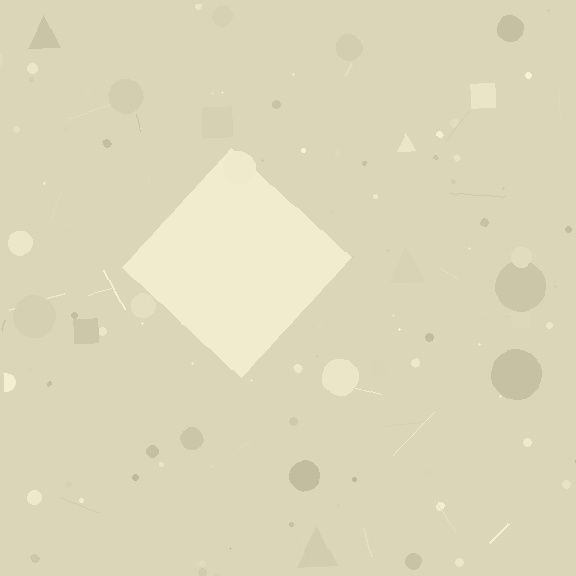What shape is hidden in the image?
A diamond is hidden in the image.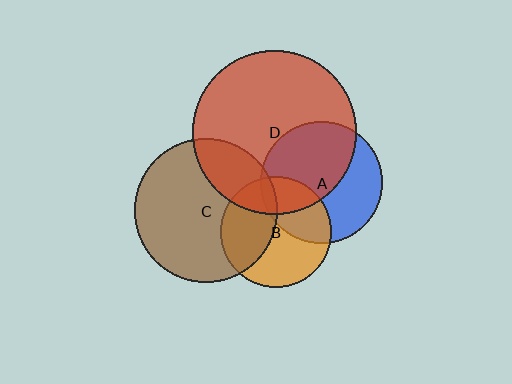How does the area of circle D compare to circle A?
Approximately 1.8 times.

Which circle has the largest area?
Circle D (red).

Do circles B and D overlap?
Yes.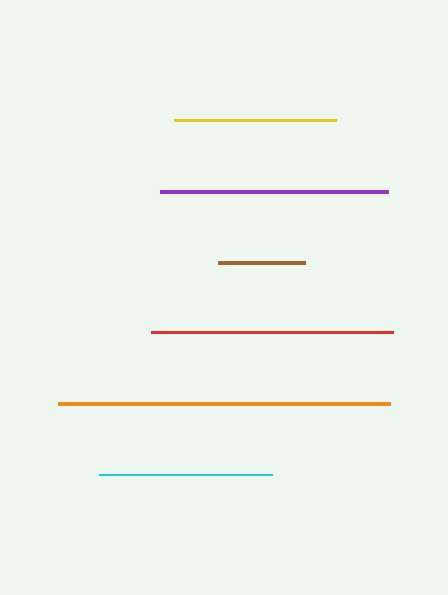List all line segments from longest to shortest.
From longest to shortest: orange, red, purple, cyan, yellow, brown.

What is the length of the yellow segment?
The yellow segment is approximately 162 pixels long.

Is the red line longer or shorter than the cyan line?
The red line is longer than the cyan line.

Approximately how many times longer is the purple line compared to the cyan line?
The purple line is approximately 1.3 times the length of the cyan line.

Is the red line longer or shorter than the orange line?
The orange line is longer than the red line.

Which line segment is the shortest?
The brown line is the shortest at approximately 87 pixels.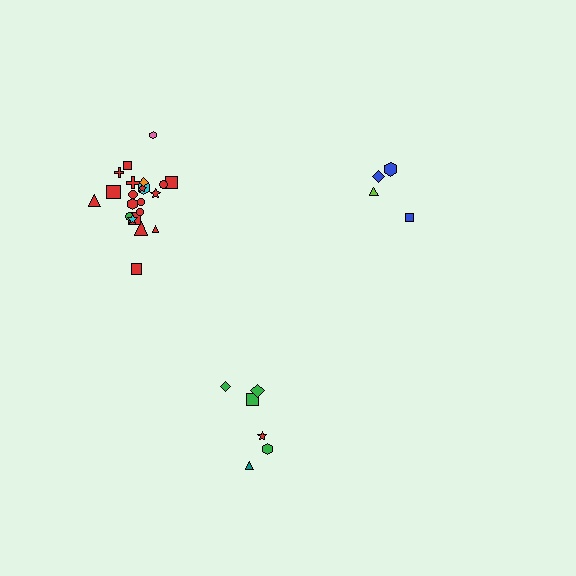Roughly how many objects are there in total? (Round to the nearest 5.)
Roughly 30 objects in total.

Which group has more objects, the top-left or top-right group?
The top-left group.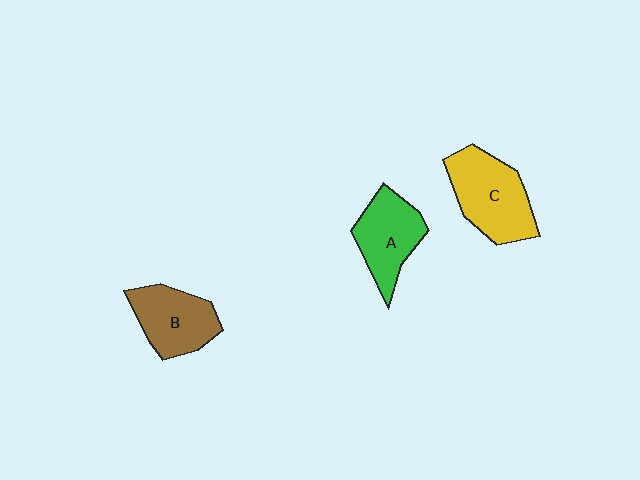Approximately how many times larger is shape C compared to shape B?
Approximately 1.2 times.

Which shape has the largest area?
Shape C (yellow).